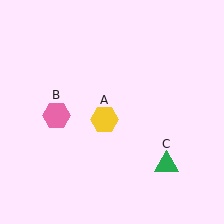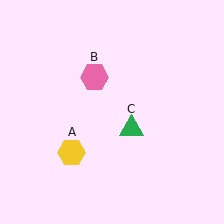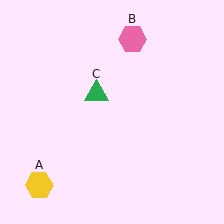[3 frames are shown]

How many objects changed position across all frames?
3 objects changed position: yellow hexagon (object A), pink hexagon (object B), green triangle (object C).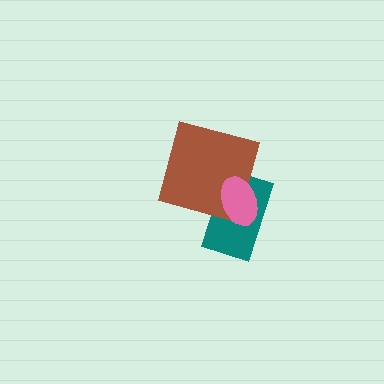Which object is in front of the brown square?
The pink ellipse is in front of the brown square.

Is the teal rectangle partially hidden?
Yes, it is partially covered by another shape.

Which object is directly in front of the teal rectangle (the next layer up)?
The brown square is directly in front of the teal rectangle.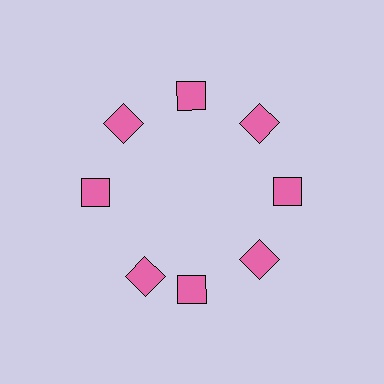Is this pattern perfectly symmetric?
No. The 8 pink diamonds are arranged in a ring, but one element near the 8 o'clock position is rotated out of alignment along the ring, breaking the 8-fold rotational symmetry.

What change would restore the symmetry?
The symmetry would be restored by rotating it back into even spacing with its neighbors so that all 8 diamonds sit at equal angles and equal distance from the center.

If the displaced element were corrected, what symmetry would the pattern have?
It would have 8-fold rotational symmetry — the pattern would map onto itself every 45 degrees.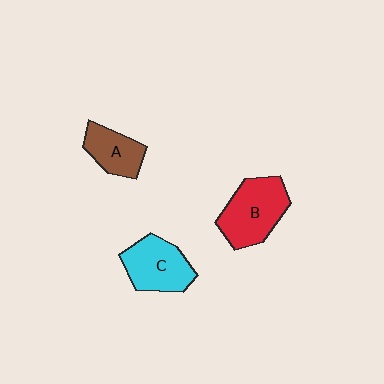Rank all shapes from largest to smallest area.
From largest to smallest: B (red), C (cyan), A (brown).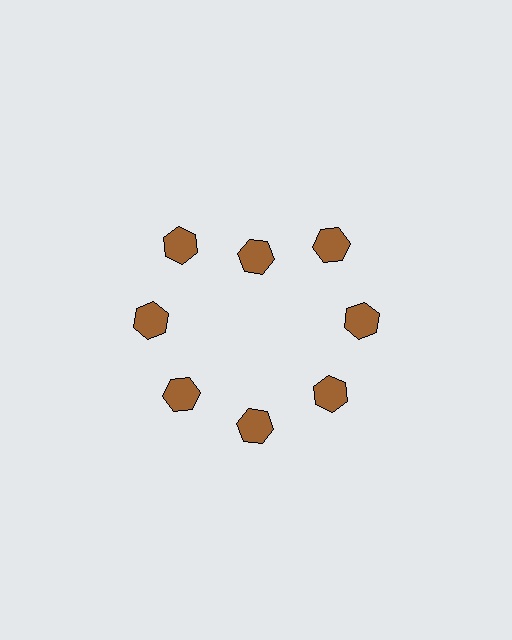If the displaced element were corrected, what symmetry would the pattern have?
It would have 8-fold rotational symmetry — the pattern would map onto itself every 45 degrees.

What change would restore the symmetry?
The symmetry would be restored by moving it outward, back onto the ring so that all 8 hexagons sit at equal angles and equal distance from the center.